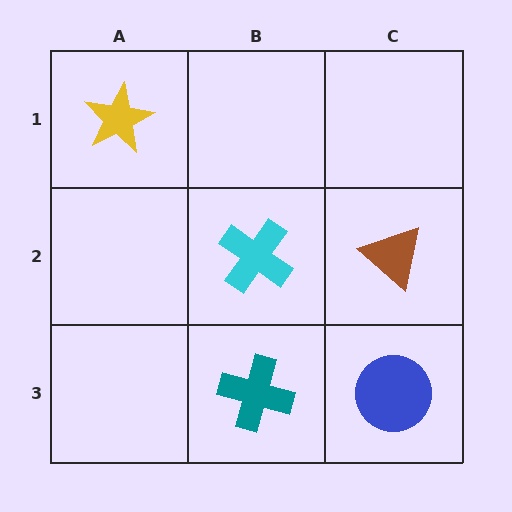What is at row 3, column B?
A teal cross.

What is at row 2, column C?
A brown triangle.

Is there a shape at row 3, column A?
No, that cell is empty.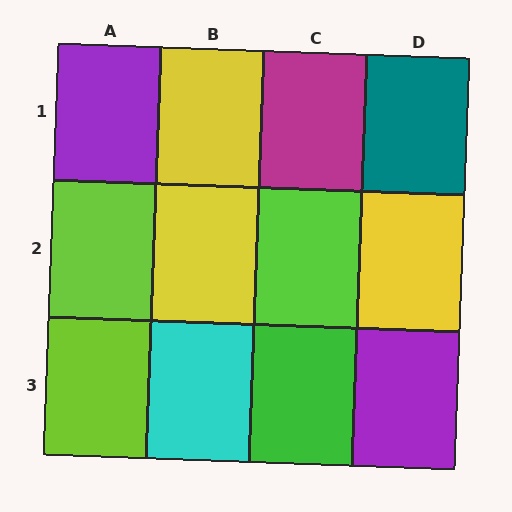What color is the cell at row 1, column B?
Yellow.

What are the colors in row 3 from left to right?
Lime, cyan, green, purple.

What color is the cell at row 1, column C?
Magenta.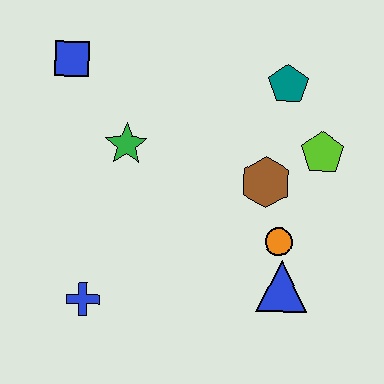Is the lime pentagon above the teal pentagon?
No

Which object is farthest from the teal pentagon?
The blue cross is farthest from the teal pentagon.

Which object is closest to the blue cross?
The green star is closest to the blue cross.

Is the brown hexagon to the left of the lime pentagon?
Yes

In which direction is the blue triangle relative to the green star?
The blue triangle is to the right of the green star.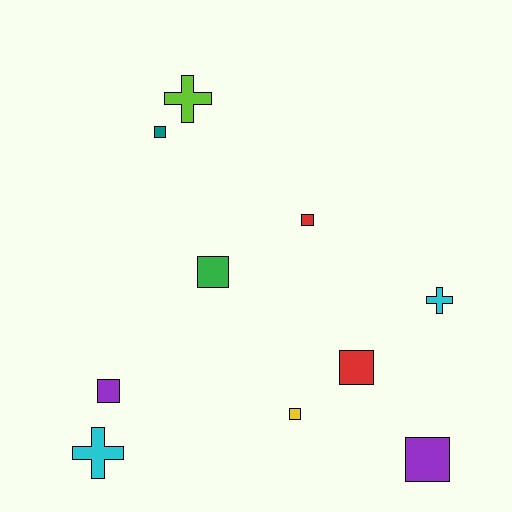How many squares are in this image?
There are 7 squares.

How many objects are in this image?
There are 10 objects.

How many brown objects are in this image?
There are no brown objects.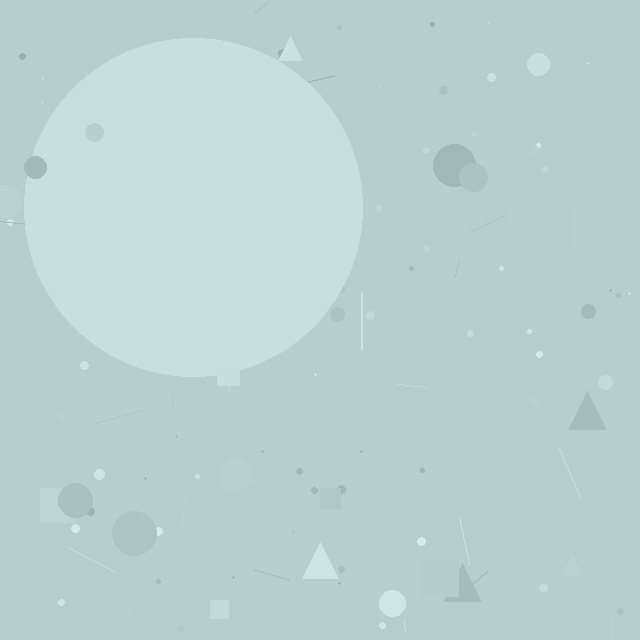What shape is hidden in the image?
A circle is hidden in the image.